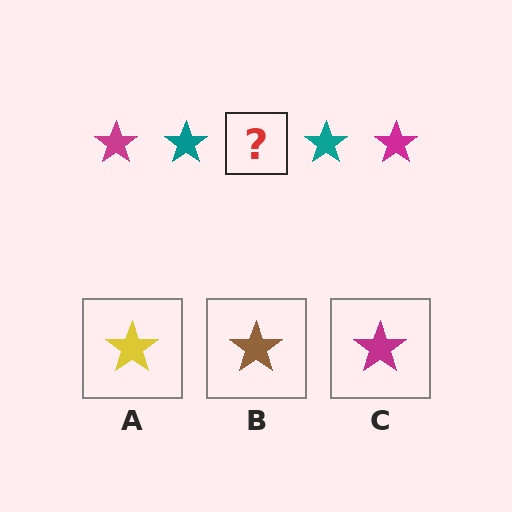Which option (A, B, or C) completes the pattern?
C.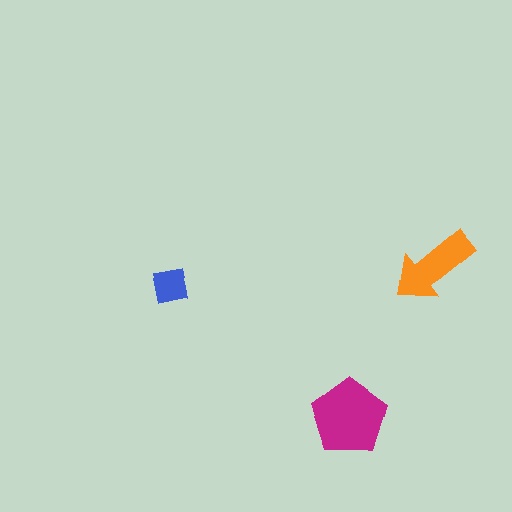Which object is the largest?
The magenta pentagon.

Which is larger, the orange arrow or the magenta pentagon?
The magenta pentagon.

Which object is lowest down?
The magenta pentagon is bottommost.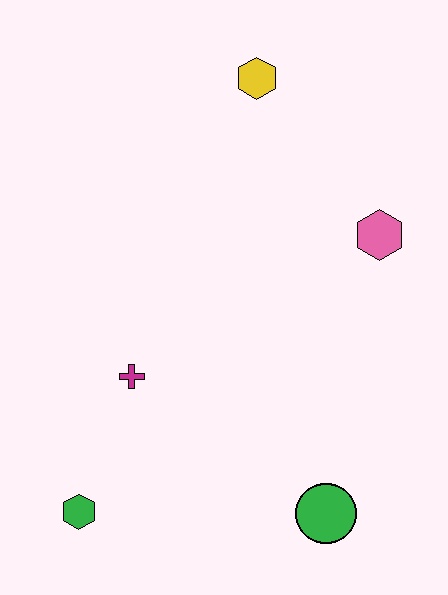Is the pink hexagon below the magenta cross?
No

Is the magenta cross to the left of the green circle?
Yes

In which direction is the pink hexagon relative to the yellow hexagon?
The pink hexagon is below the yellow hexagon.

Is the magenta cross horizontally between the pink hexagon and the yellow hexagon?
No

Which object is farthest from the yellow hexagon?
The green hexagon is farthest from the yellow hexagon.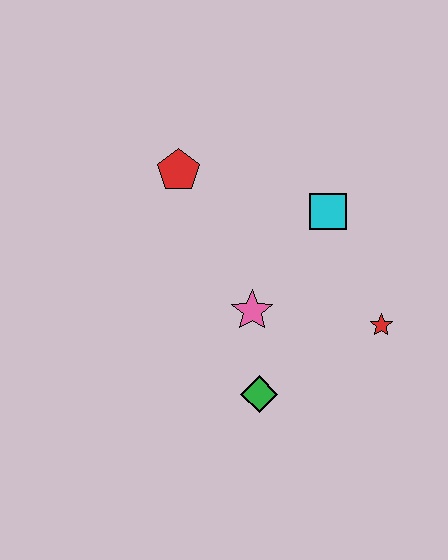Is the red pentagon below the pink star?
No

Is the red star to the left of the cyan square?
No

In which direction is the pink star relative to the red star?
The pink star is to the left of the red star.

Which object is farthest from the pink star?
The red pentagon is farthest from the pink star.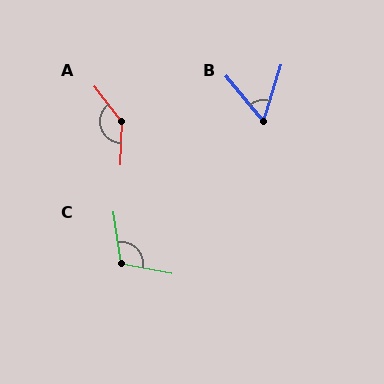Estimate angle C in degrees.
Approximately 109 degrees.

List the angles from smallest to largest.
B (57°), C (109°), A (142°).